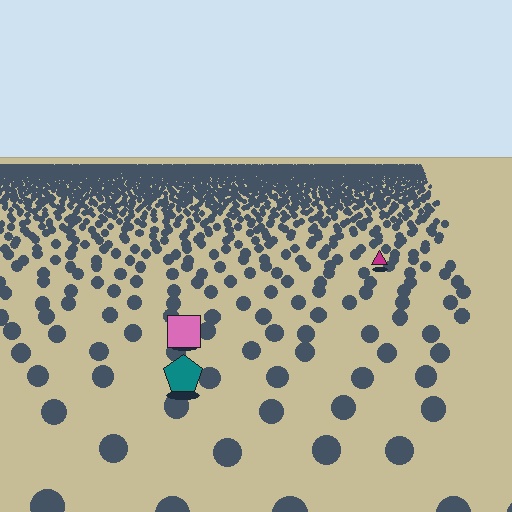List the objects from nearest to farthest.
From nearest to farthest: the teal pentagon, the pink square, the magenta triangle.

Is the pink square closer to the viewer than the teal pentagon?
No. The teal pentagon is closer — you can tell from the texture gradient: the ground texture is coarser near it.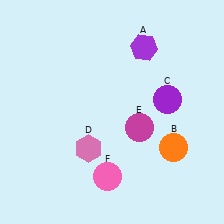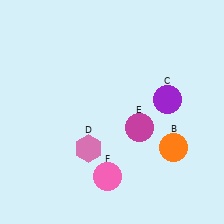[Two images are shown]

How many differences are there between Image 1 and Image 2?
There is 1 difference between the two images.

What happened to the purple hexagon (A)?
The purple hexagon (A) was removed in Image 2. It was in the top-right area of Image 1.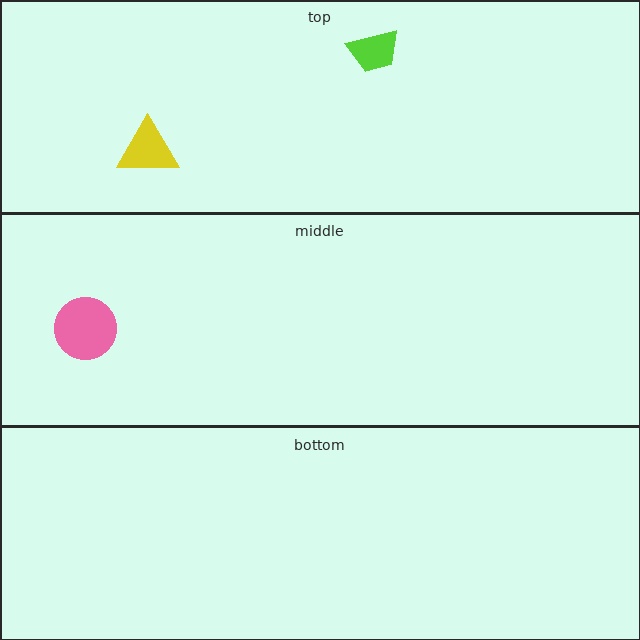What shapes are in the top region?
The yellow triangle, the lime trapezoid.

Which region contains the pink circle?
The middle region.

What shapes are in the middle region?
The pink circle.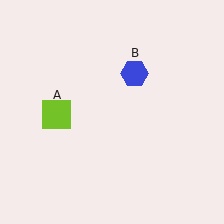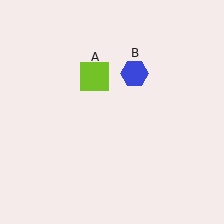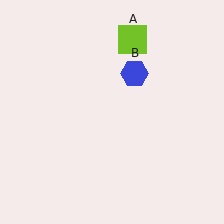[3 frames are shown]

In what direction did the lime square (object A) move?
The lime square (object A) moved up and to the right.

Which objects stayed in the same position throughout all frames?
Blue hexagon (object B) remained stationary.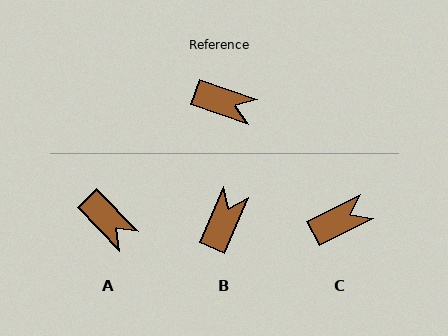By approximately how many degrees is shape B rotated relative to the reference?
Approximately 86 degrees counter-clockwise.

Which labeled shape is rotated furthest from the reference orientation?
B, about 86 degrees away.